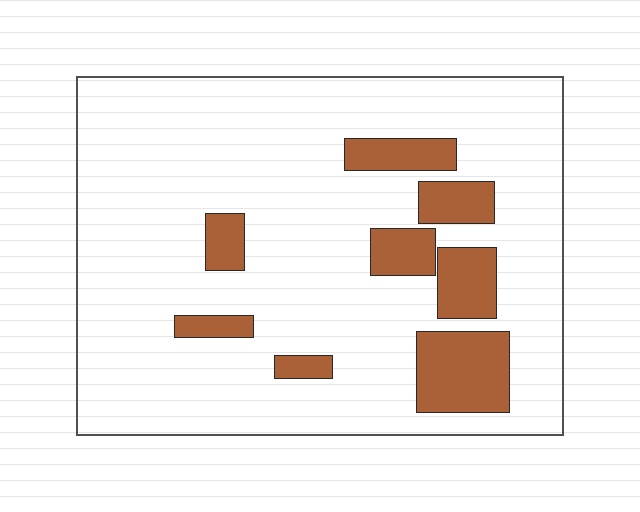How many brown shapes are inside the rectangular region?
8.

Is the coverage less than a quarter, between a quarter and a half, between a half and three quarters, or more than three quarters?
Less than a quarter.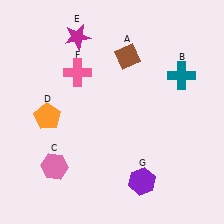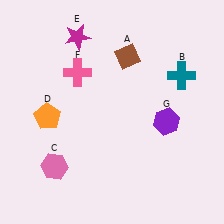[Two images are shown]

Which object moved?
The purple hexagon (G) moved up.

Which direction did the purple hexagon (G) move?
The purple hexagon (G) moved up.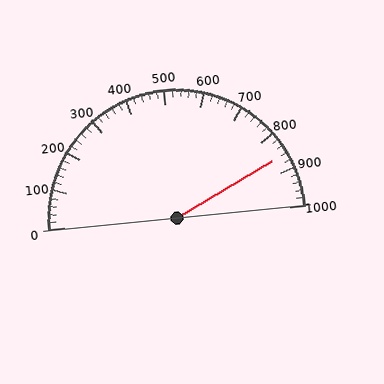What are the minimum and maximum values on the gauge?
The gauge ranges from 0 to 1000.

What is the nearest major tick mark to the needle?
The nearest major tick mark is 900.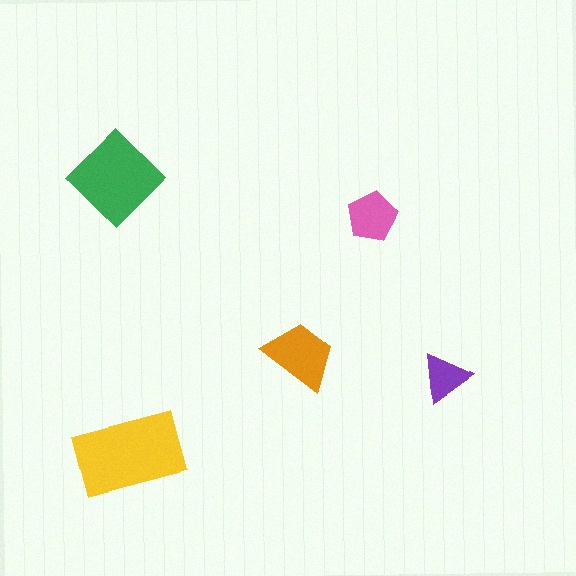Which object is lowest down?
The yellow rectangle is bottommost.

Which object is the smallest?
The purple triangle.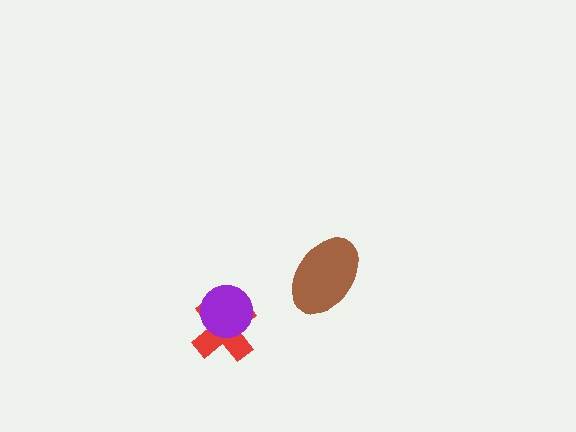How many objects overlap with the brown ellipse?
0 objects overlap with the brown ellipse.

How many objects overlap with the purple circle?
1 object overlaps with the purple circle.